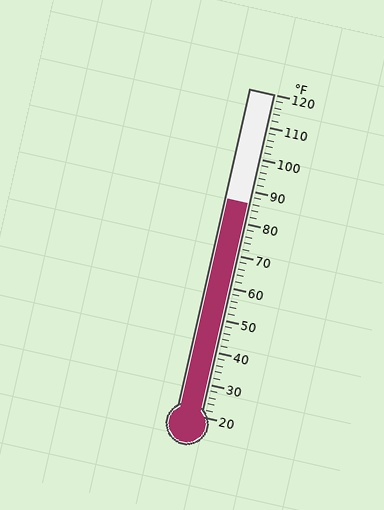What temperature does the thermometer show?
The thermometer shows approximately 86°F.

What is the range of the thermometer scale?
The thermometer scale ranges from 20°F to 120°F.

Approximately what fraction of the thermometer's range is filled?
The thermometer is filled to approximately 65% of its range.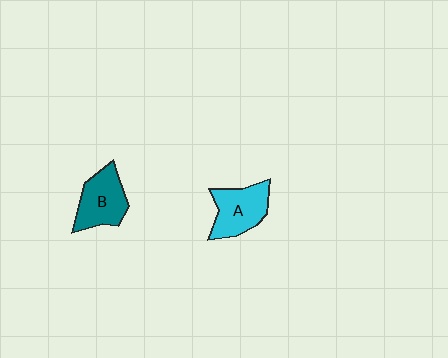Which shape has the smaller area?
Shape B (teal).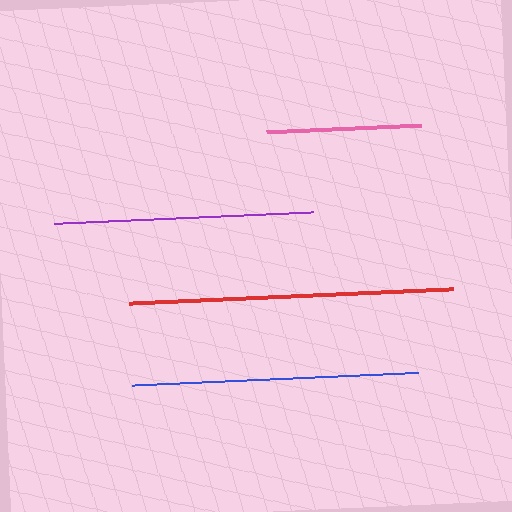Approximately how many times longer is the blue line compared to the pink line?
The blue line is approximately 1.9 times the length of the pink line.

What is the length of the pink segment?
The pink segment is approximately 155 pixels long.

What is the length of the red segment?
The red segment is approximately 324 pixels long.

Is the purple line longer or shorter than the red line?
The red line is longer than the purple line.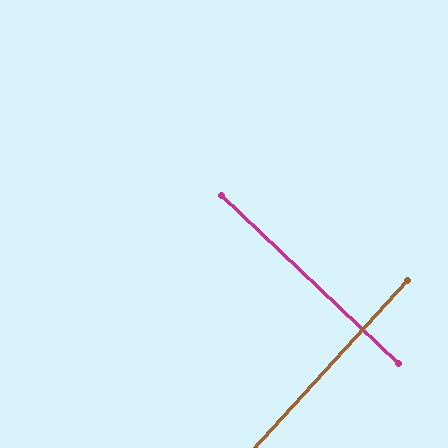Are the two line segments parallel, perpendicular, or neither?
Perpendicular — they meet at approximately 89°.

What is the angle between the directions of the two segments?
Approximately 89 degrees.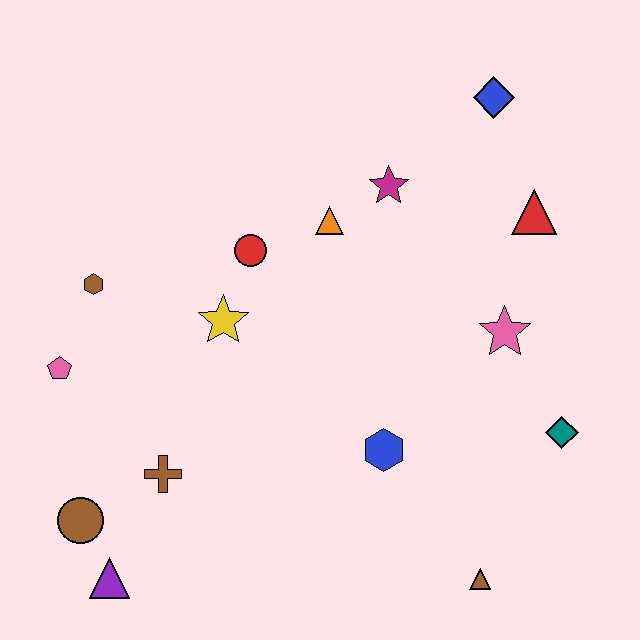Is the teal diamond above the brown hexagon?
No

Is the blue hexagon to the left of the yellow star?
No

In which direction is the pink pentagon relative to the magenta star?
The pink pentagon is to the left of the magenta star.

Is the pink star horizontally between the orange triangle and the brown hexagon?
No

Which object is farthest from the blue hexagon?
The blue diamond is farthest from the blue hexagon.